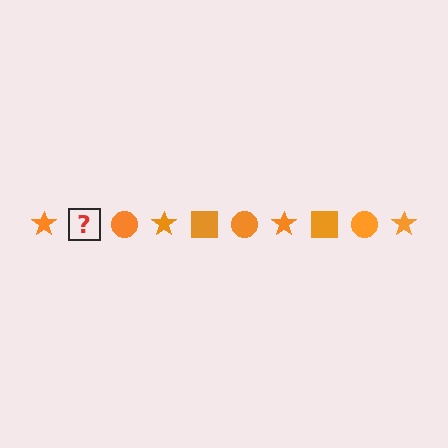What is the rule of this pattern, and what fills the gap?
The rule is that the pattern cycles through star, square, circle shapes in orange. The gap should be filled with an orange square.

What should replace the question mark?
The question mark should be replaced with an orange square.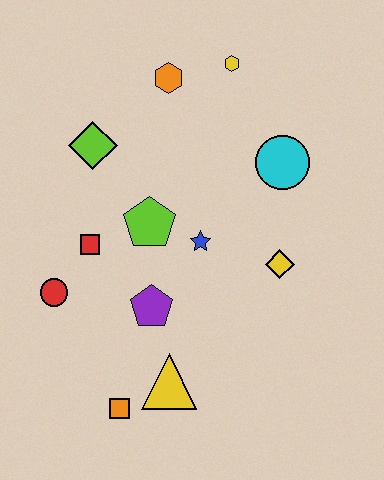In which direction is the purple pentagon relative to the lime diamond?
The purple pentagon is below the lime diamond.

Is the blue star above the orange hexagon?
No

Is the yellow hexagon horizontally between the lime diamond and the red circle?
No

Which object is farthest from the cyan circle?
The orange square is farthest from the cyan circle.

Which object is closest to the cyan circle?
The yellow diamond is closest to the cyan circle.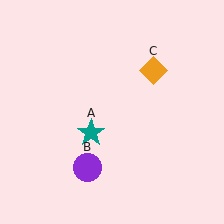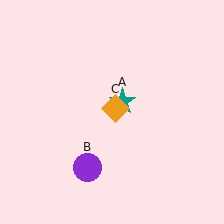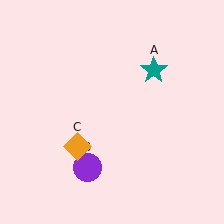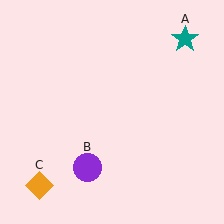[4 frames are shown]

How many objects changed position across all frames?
2 objects changed position: teal star (object A), orange diamond (object C).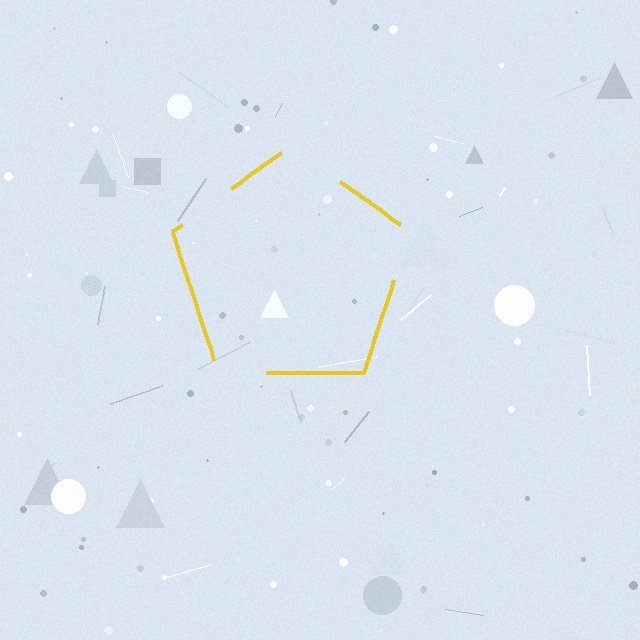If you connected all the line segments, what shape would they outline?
They would outline a pentagon.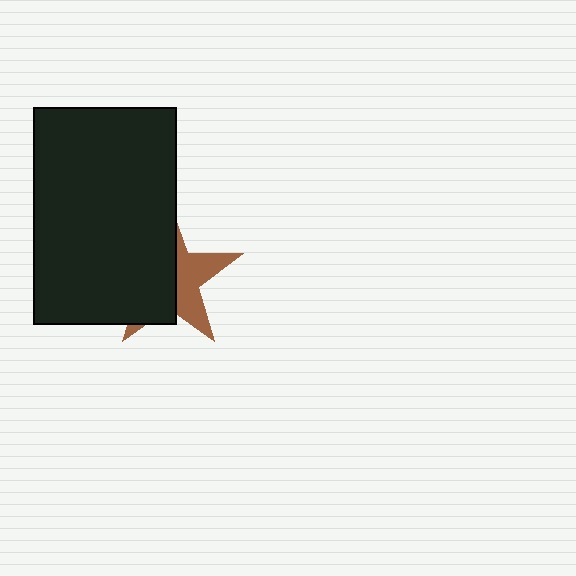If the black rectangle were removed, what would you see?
You would see the complete brown star.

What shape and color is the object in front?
The object in front is a black rectangle.